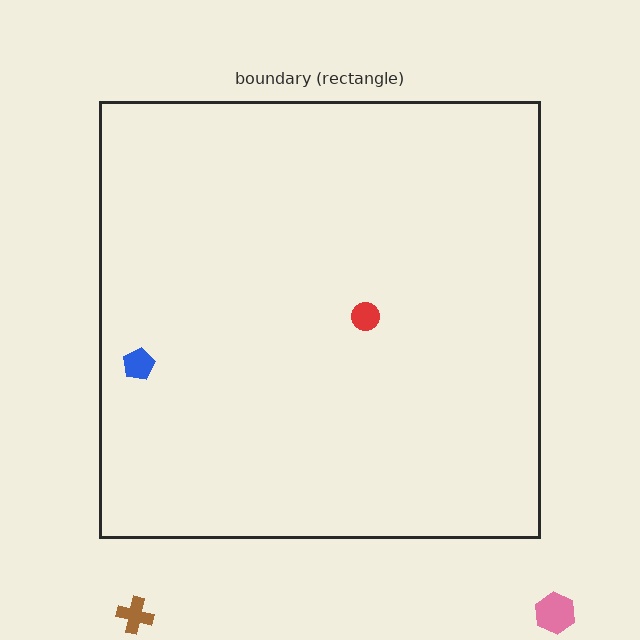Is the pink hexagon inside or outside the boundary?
Outside.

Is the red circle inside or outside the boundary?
Inside.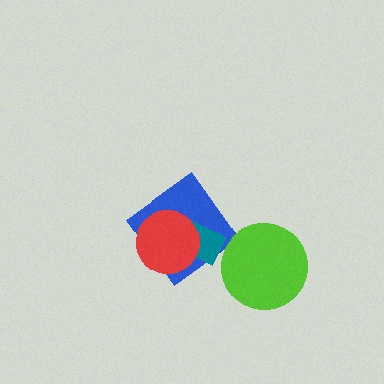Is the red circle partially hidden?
No, no other shape covers it.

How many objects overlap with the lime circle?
0 objects overlap with the lime circle.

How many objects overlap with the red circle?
2 objects overlap with the red circle.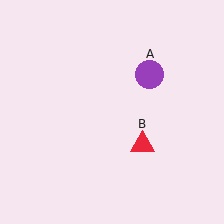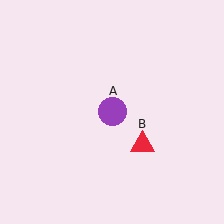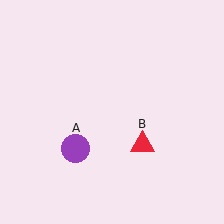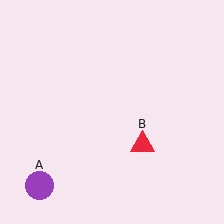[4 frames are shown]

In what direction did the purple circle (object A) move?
The purple circle (object A) moved down and to the left.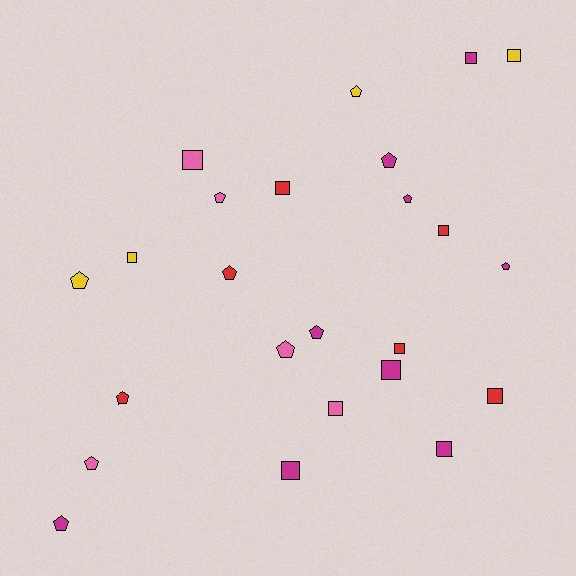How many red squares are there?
There are 4 red squares.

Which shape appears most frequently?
Square, with 12 objects.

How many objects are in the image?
There are 24 objects.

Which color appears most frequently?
Magenta, with 9 objects.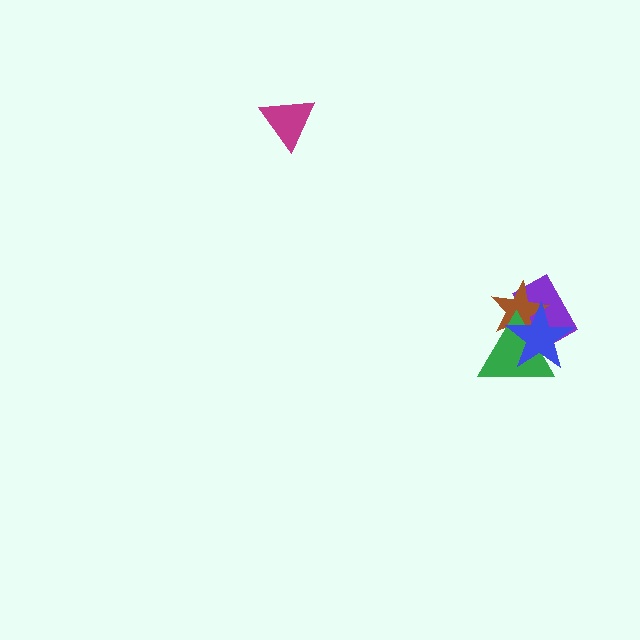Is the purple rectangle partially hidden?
Yes, it is partially covered by another shape.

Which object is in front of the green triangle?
The blue star is in front of the green triangle.